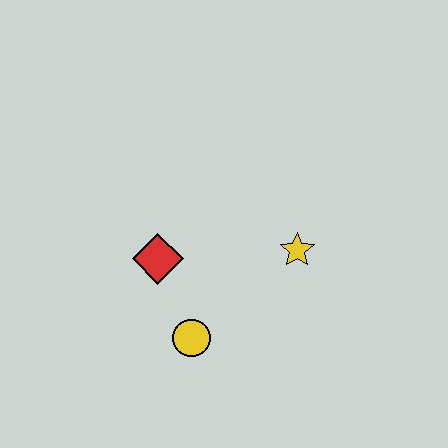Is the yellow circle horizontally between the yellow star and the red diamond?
Yes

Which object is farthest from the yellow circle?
The yellow star is farthest from the yellow circle.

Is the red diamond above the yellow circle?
Yes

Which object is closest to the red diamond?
The yellow circle is closest to the red diamond.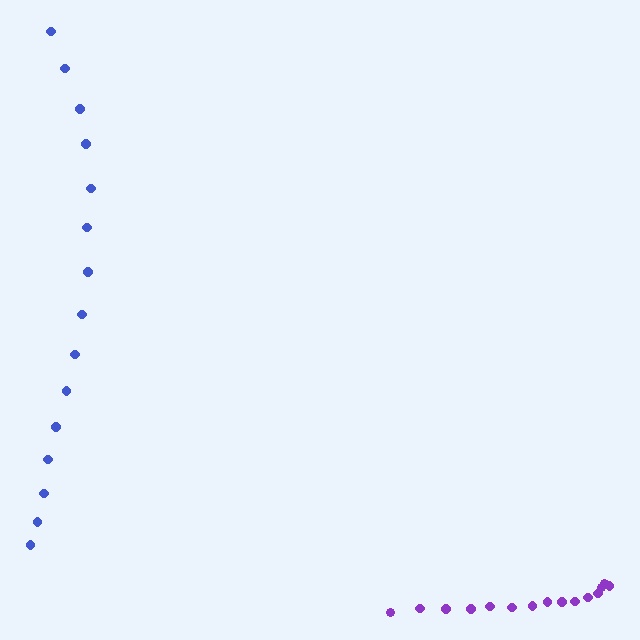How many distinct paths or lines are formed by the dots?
There are 2 distinct paths.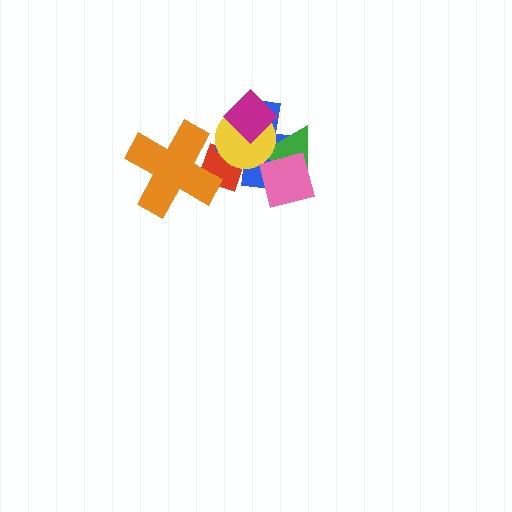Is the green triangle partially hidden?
Yes, it is partially covered by another shape.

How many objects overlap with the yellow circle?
4 objects overlap with the yellow circle.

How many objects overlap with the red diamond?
3 objects overlap with the red diamond.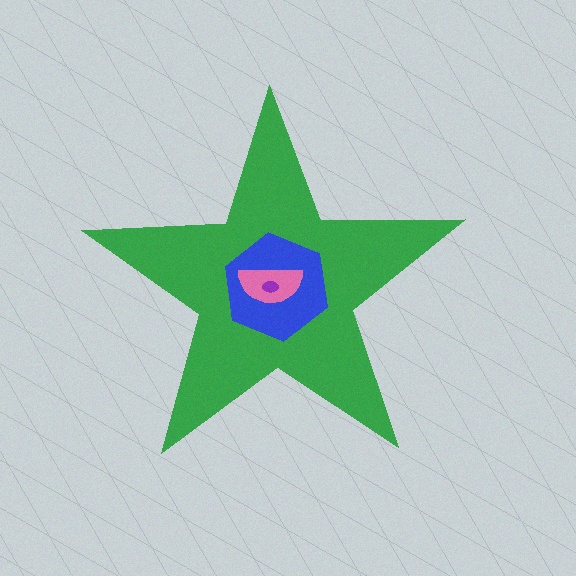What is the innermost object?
The purple ellipse.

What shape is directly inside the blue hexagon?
The pink semicircle.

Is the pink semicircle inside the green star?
Yes.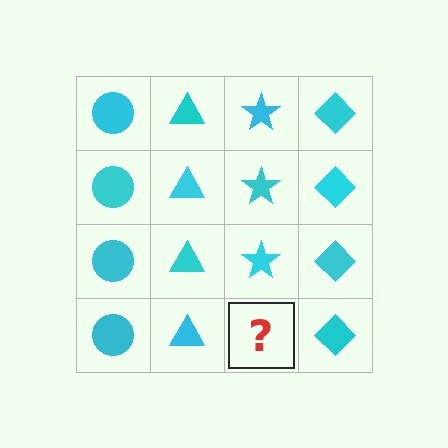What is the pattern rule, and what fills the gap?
The rule is that each column has a consistent shape. The gap should be filled with a cyan star.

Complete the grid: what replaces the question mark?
The question mark should be replaced with a cyan star.